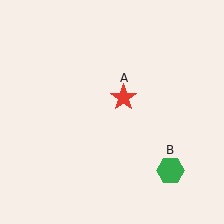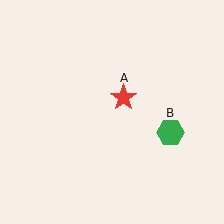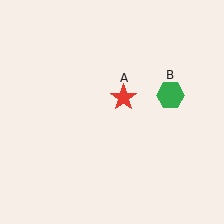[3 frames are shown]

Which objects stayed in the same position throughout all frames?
Red star (object A) remained stationary.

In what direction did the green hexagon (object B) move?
The green hexagon (object B) moved up.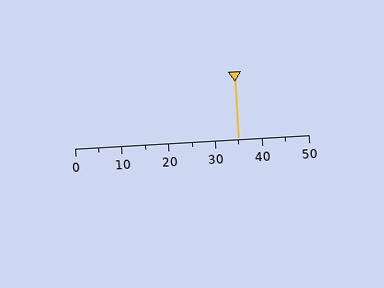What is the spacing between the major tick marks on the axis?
The major ticks are spaced 10 apart.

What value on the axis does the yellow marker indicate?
The marker indicates approximately 35.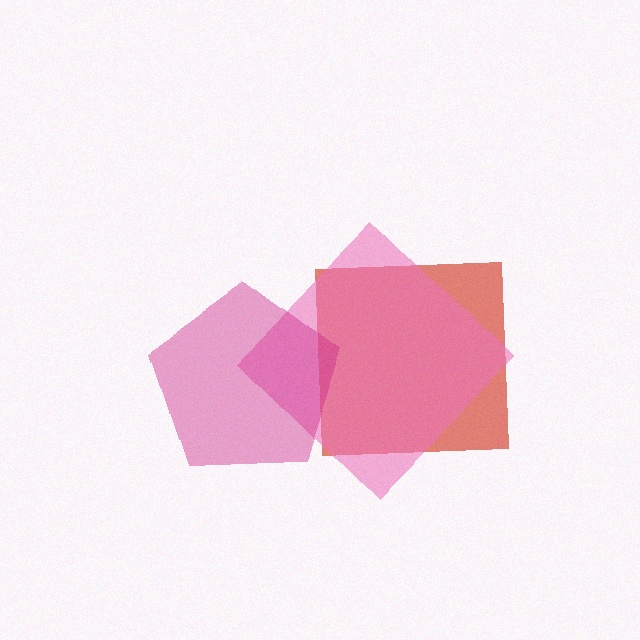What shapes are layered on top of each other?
The layered shapes are: a red square, a pink diamond, a magenta pentagon.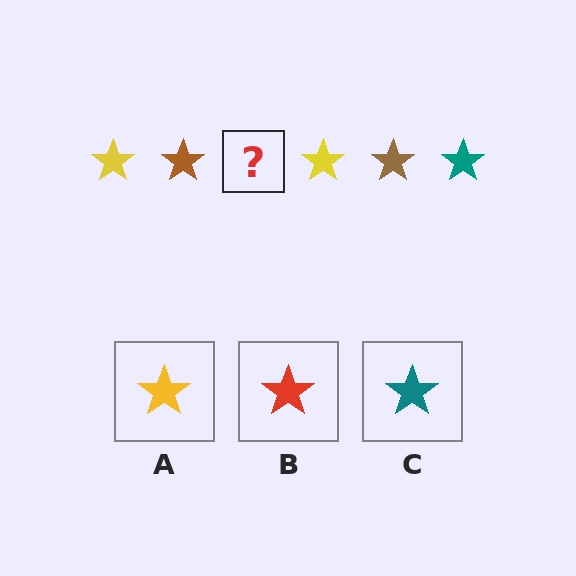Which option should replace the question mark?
Option C.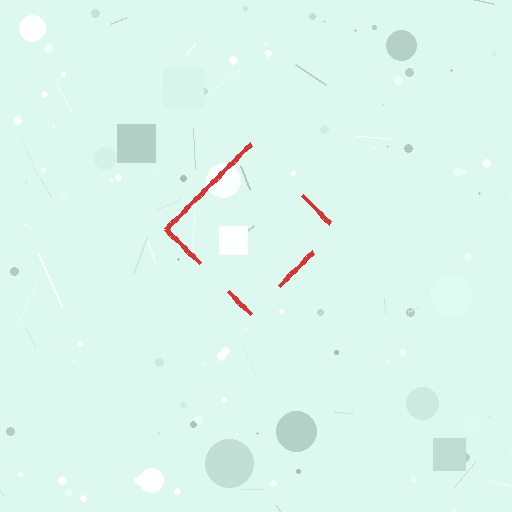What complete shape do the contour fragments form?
The contour fragments form a diamond.